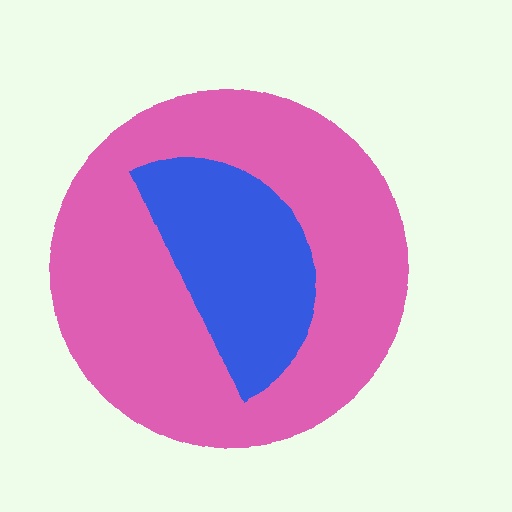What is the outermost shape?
The pink circle.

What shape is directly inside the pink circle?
The blue semicircle.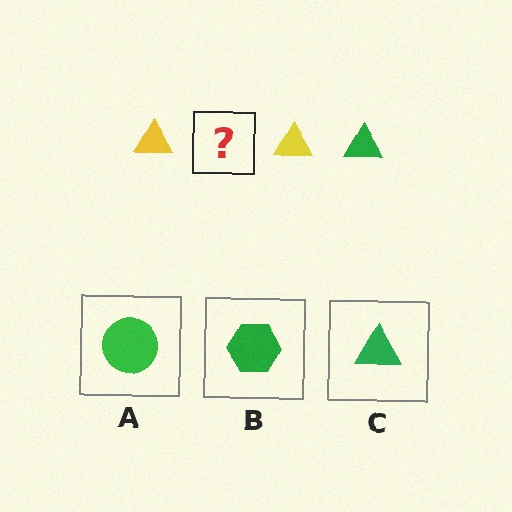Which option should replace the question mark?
Option C.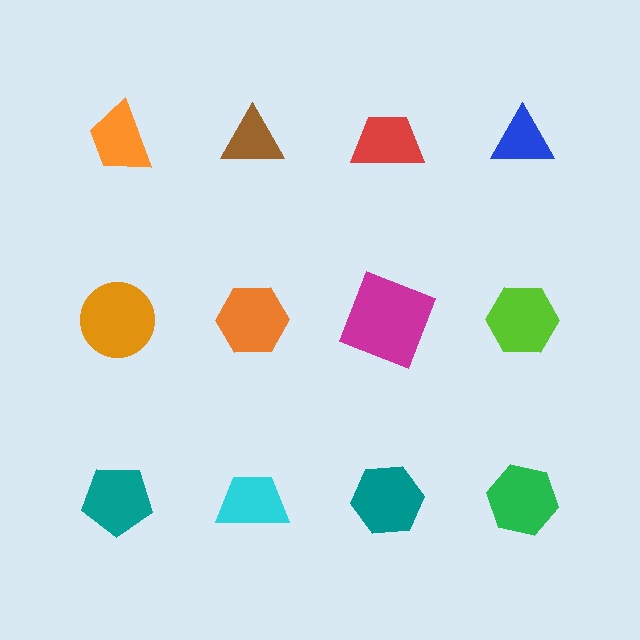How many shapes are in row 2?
4 shapes.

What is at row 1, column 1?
An orange trapezoid.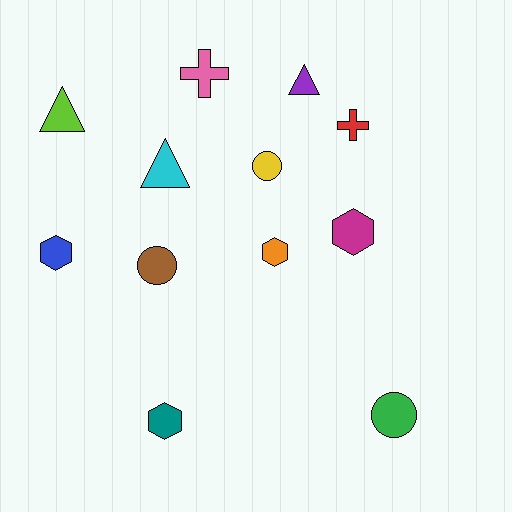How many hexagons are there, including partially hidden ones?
There are 4 hexagons.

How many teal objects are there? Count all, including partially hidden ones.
There is 1 teal object.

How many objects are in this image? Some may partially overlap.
There are 12 objects.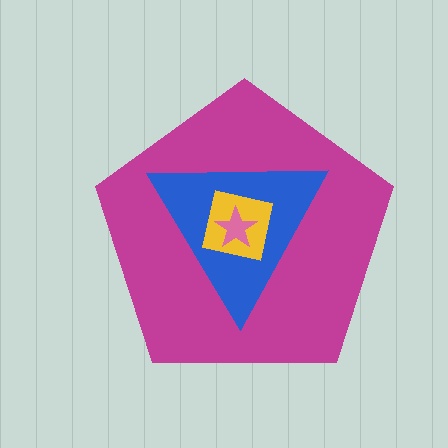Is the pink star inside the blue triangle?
Yes.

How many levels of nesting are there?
4.